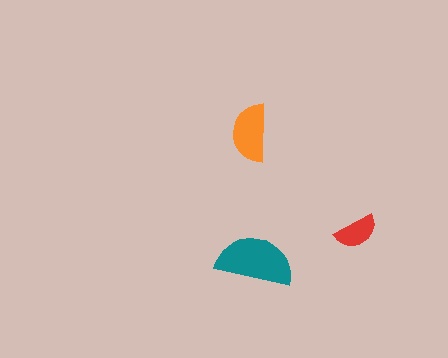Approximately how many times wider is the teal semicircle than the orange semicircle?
About 1.5 times wider.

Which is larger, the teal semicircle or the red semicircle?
The teal one.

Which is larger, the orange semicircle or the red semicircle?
The orange one.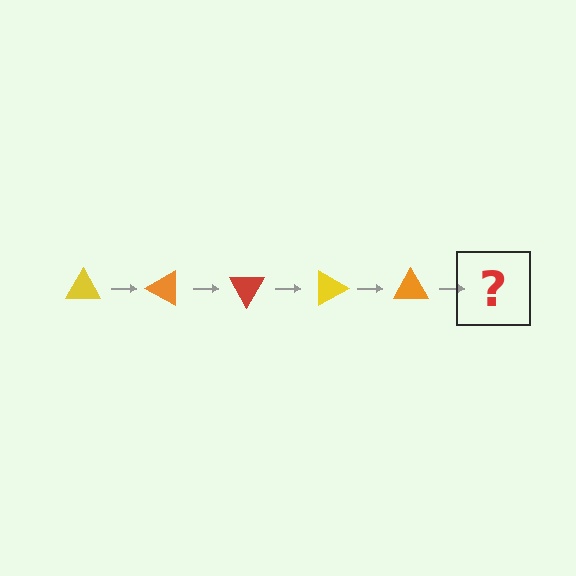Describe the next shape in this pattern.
It should be a red triangle, rotated 150 degrees from the start.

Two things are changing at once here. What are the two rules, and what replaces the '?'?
The two rules are that it rotates 30 degrees each step and the color cycles through yellow, orange, and red. The '?' should be a red triangle, rotated 150 degrees from the start.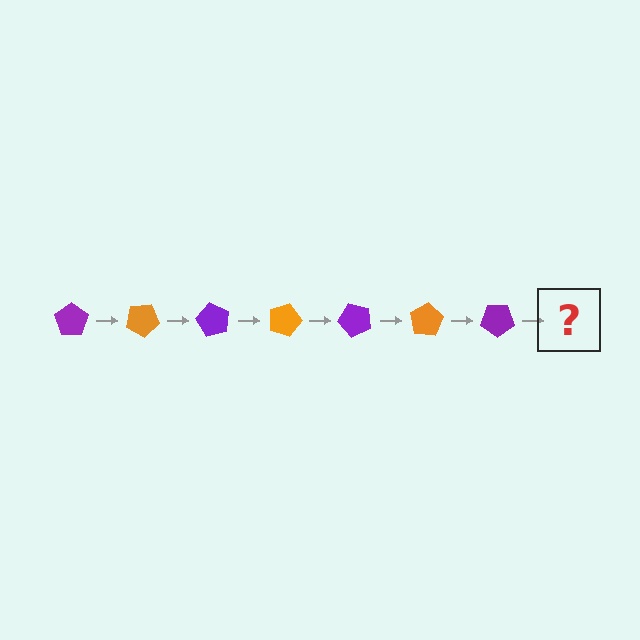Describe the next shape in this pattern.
It should be an orange pentagon, rotated 210 degrees from the start.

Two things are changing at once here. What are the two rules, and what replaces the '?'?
The two rules are that it rotates 30 degrees each step and the color cycles through purple and orange. The '?' should be an orange pentagon, rotated 210 degrees from the start.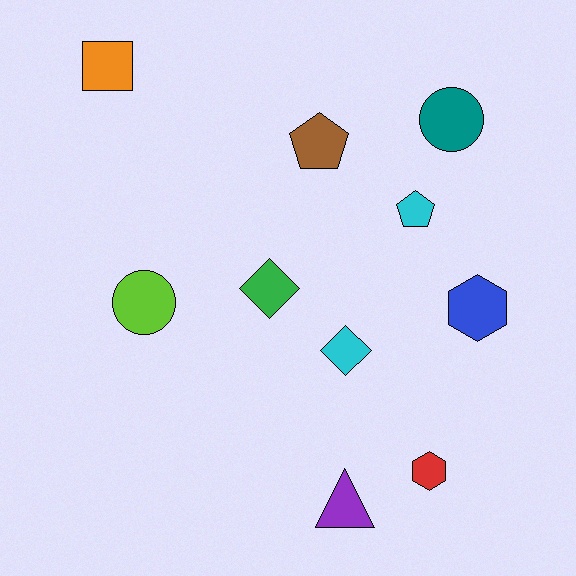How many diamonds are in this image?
There are 2 diamonds.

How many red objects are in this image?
There is 1 red object.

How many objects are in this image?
There are 10 objects.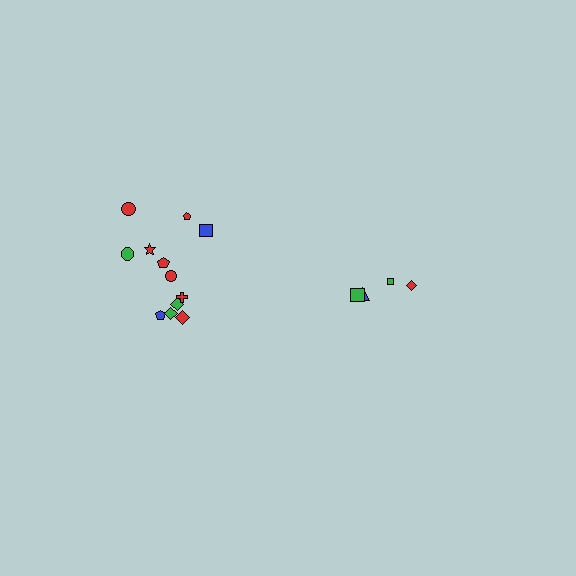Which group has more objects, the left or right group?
The left group.